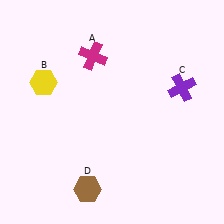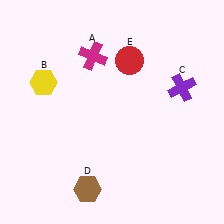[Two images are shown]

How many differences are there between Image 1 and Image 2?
There is 1 difference between the two images.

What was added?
A red circle (E) was added in Image 2.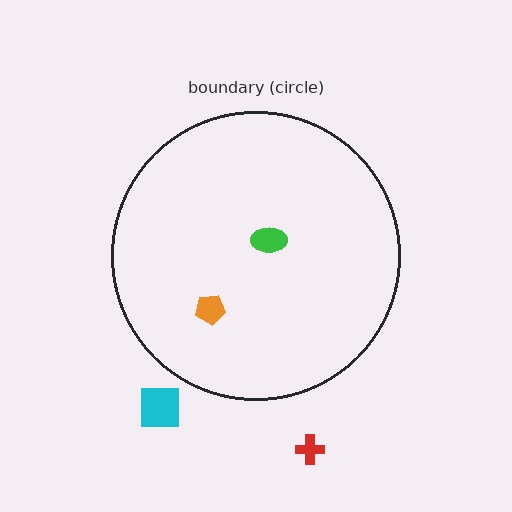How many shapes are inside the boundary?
2 inside, 2 outside.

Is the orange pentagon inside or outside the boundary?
Inside.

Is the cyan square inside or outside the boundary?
Outside.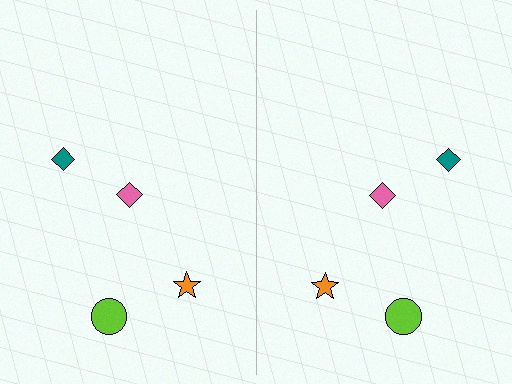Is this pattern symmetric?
Yes, this pattern has bilateral (reflection) symmetry.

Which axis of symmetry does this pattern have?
The pattern has a vertical axis of symmetry running through the center of the image.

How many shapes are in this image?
There are 8 shapes in this image.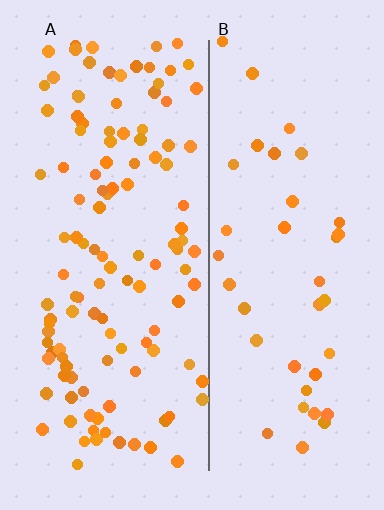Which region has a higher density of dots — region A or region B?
A (the left).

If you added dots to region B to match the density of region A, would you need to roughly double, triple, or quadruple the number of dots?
Approximately triple.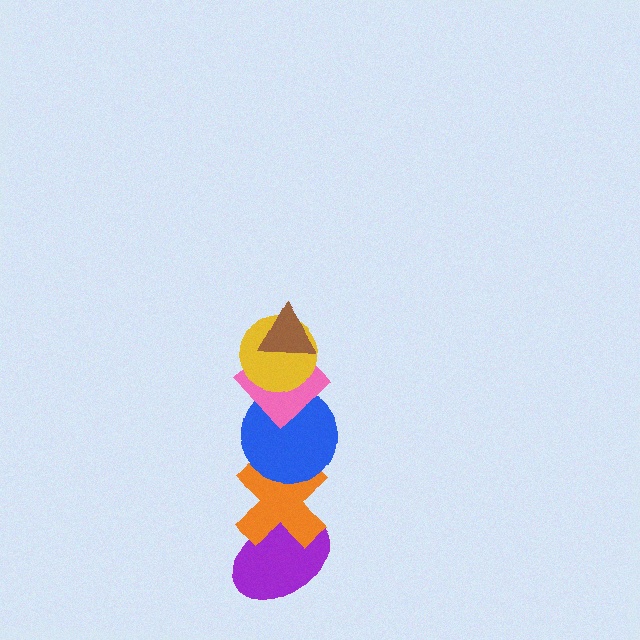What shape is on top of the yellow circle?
The brown triangle is on top of the yellow circle.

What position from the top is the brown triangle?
The brown triangle is 1st from the top.